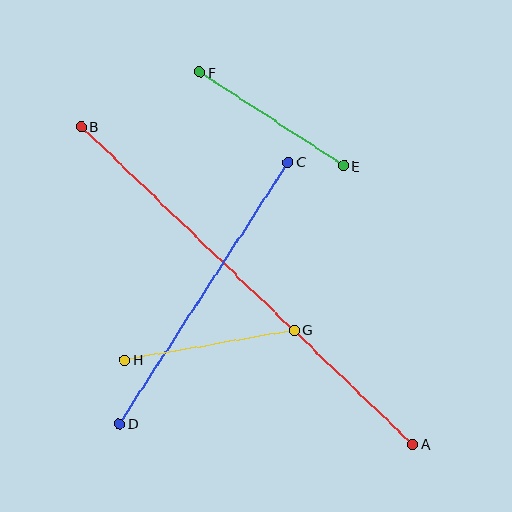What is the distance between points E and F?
The distance is approximately 172 pixels.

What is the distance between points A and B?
The distance is approximately 459 pixels.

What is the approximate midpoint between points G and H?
The midpoint is at approximately (210, 345) pixels.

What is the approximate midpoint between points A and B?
The midpoint is at approximately (247, 286) pixels.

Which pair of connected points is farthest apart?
Points A and B are farthest apart.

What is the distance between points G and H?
The distance is approximately 172 pixels.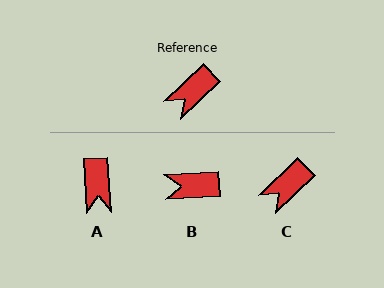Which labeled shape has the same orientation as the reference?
C.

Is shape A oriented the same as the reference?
No, it is off by about 50 degrees.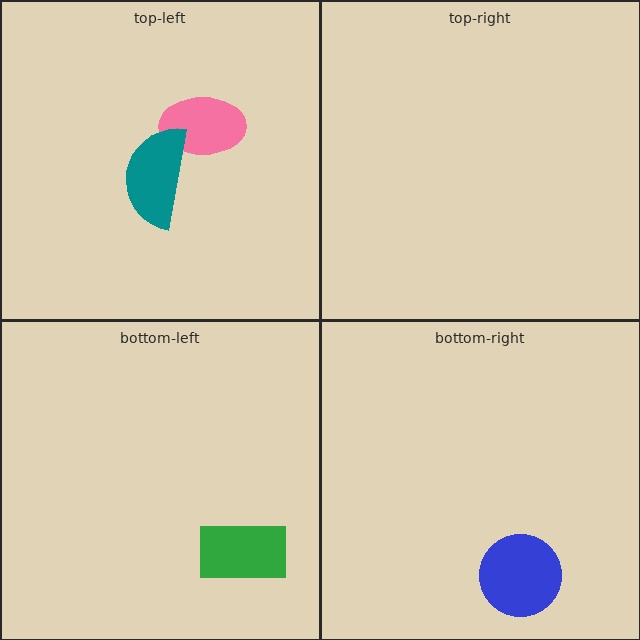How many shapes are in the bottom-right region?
1.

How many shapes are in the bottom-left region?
1.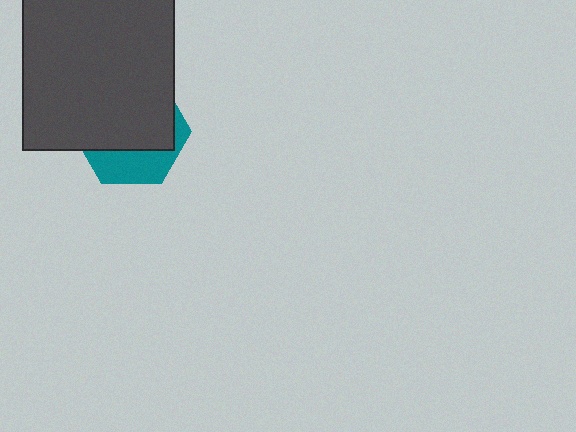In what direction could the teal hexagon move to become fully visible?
The teal hexagon could move down. That would shift it out from behind the dark gray square entirely.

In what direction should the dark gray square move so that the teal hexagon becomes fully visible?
The dark gray square should move up. That is the shortest direction to clear the overlap and leave the teal hexagon fully visible.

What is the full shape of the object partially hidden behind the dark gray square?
The partially hidden object is a teal hexagon.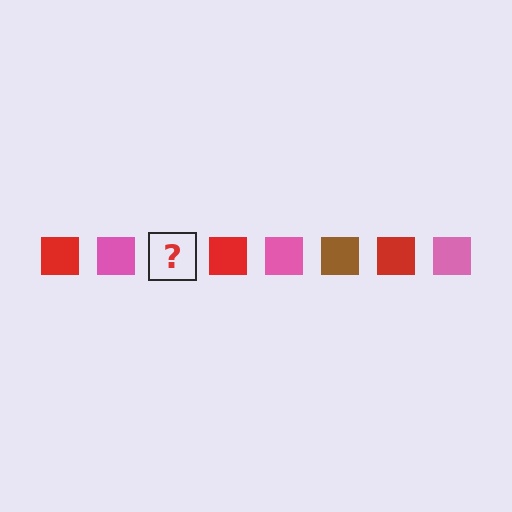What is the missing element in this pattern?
The missing element is a brown square.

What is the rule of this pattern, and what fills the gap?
The rule is that the pattern cycles through red, pink, brown squares. The gap should be filled with a brown square.